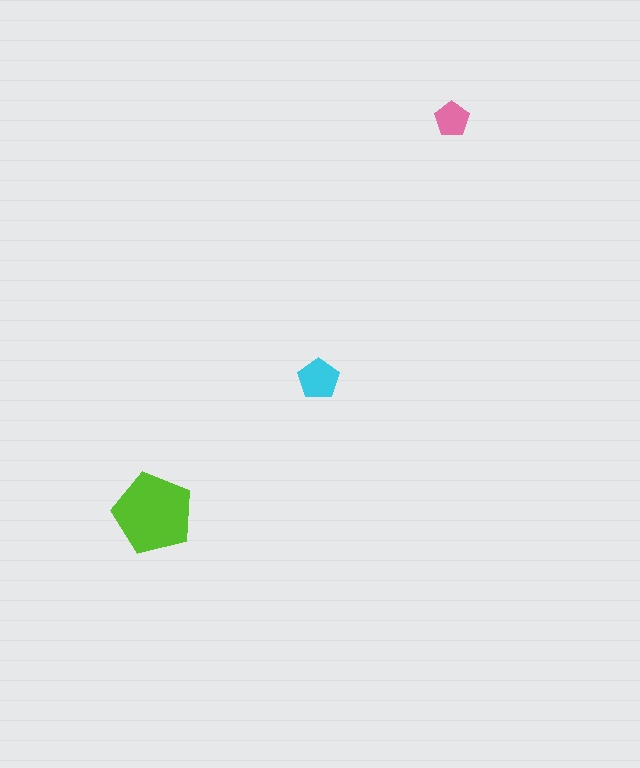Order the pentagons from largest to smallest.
the lime one, the cyan one, the pink one.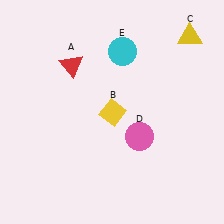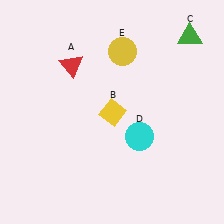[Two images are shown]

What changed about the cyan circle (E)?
In Image 1, E is cyan. In Image 2, it changed to yellow.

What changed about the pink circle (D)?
In Image 1, D is pink. In Image 2, it changed to cyan.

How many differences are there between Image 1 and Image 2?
There are 3 differences between the two images.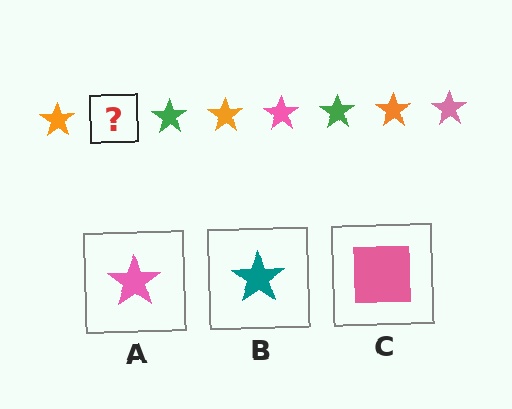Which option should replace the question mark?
Option A.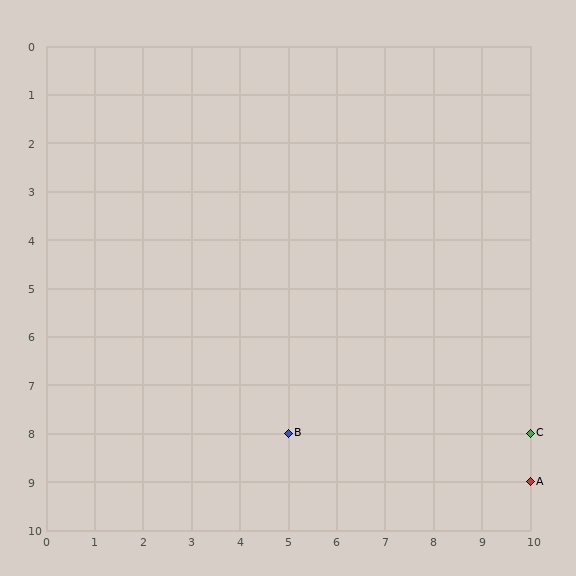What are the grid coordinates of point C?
Point C is at grid coordinates (10, 8).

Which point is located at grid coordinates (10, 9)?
Point A is at (10, 9).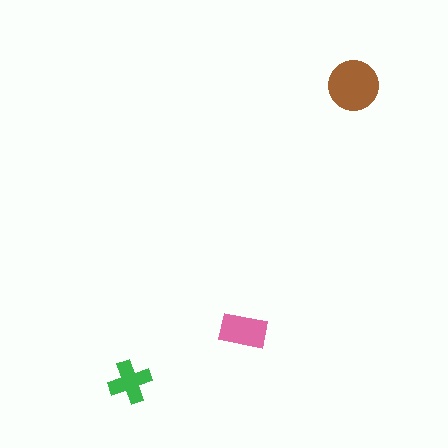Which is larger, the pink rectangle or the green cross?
The pink rectangle.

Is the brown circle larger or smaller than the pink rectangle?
Larger.